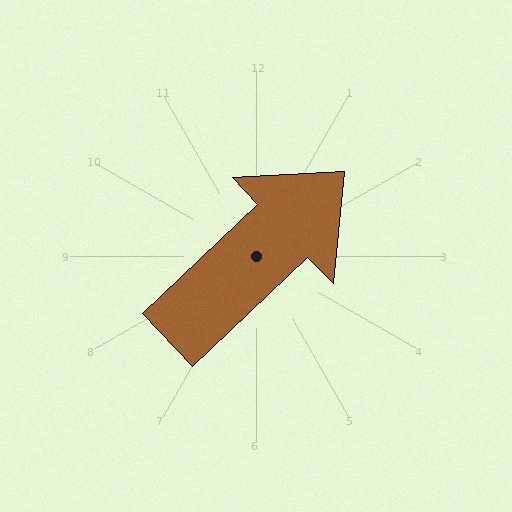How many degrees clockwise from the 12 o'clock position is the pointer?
Approximately 47 degrees.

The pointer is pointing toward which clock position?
Roughly 2 o'clock.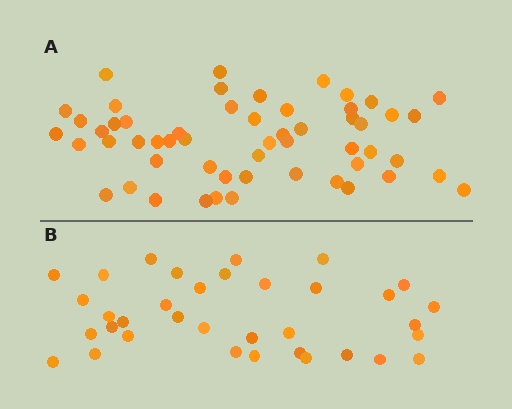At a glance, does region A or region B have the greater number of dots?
Region A (the top region) has more dots.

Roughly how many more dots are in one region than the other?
Region A has approximately 20 more dots than region B.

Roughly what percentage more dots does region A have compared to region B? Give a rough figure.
About 55% more.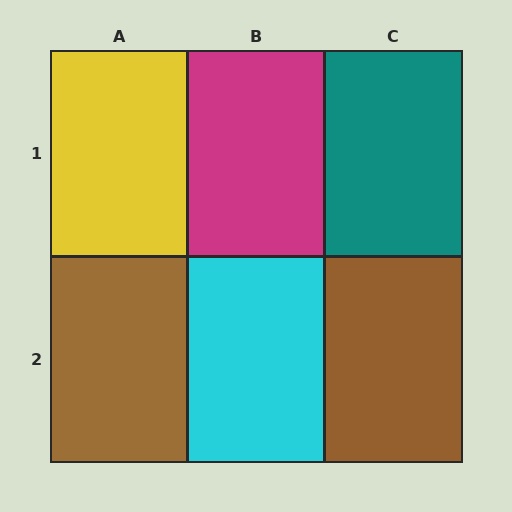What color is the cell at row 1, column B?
Magenta.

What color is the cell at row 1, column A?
Yellow.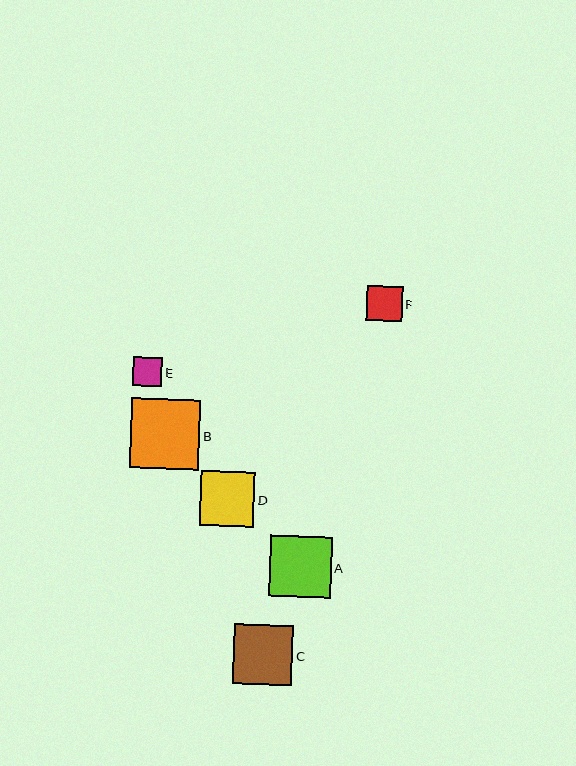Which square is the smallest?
Square E is the smallest with a size of approximately 29 pixels.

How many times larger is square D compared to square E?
Square D is approximately 1.9 times the size of square E.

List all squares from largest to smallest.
From largest to smallest: B, A, C, D, F, E.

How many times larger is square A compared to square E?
Square A is approximately 2.1 times the size of square E.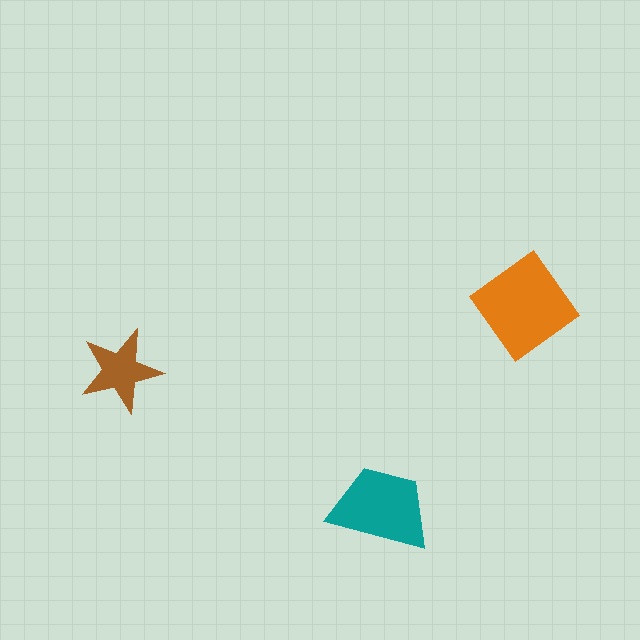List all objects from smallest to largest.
The brown star, the teal trapezoid, the orange diamond.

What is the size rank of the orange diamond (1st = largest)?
1st.